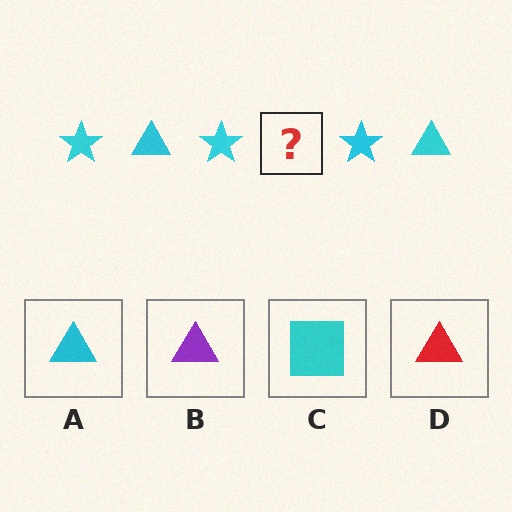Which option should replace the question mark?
Option A.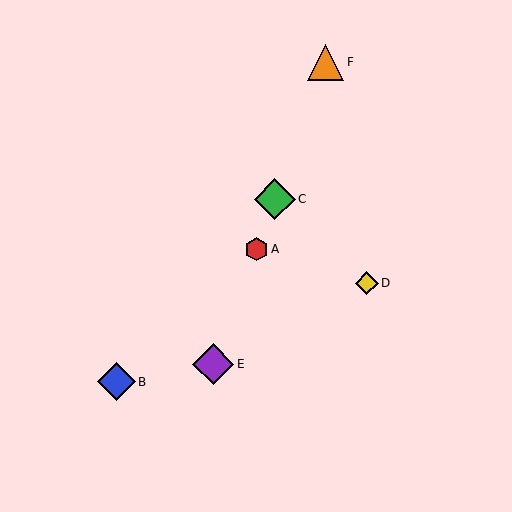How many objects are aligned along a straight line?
4 objects (A, C, E, F) are aligned along a straight line.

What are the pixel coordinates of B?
Object B is at (116, 382).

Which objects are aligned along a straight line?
Objects A, C, E, F are aligned along a straight line.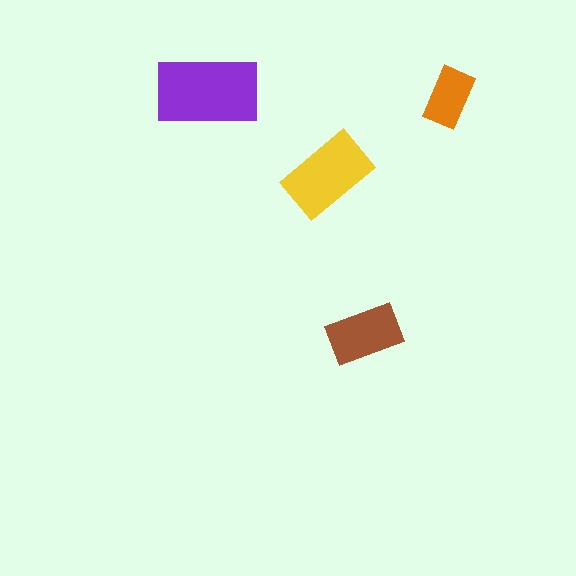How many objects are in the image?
There are 4 objects in the image.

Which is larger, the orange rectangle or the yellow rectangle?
The yellow one.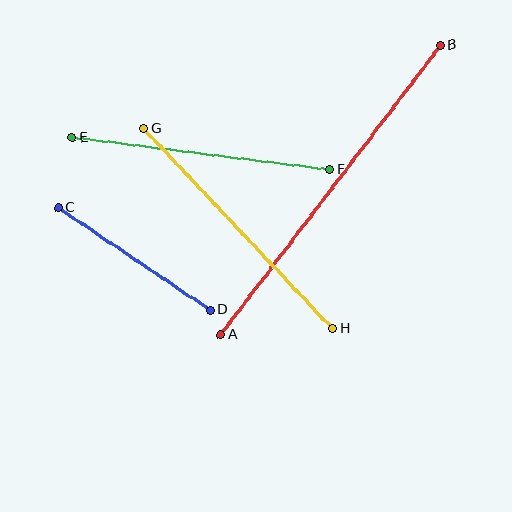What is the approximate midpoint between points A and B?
The midpoint is at approximately (331, 190) pixels.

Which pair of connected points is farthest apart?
Points A and B are farthest apart.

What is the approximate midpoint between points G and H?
The midpoint is at approximately (238, 228) pixels.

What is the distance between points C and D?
The distance is approximately 183 pixels.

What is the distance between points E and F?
The distance is approximately 260 pixels.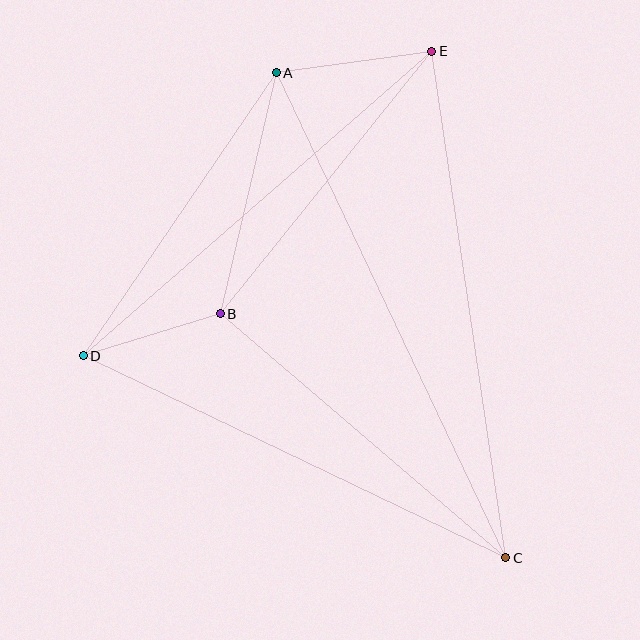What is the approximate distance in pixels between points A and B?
The distance between A and B is approximately 247 pixels.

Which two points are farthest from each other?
Points A and C are farthest from each other.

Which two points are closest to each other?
Points B and D are closest to each other.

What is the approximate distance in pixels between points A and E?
The distance between A and E is approximately 157 pixels.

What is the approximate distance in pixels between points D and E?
The distance between D and E is approximately 463 pixels.